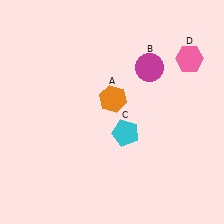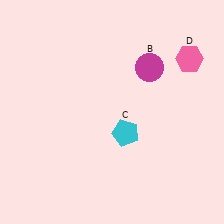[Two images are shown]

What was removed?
The orange hexagon (A) was removed in Image 2.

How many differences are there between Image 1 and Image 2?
There is 1 difference between the two images.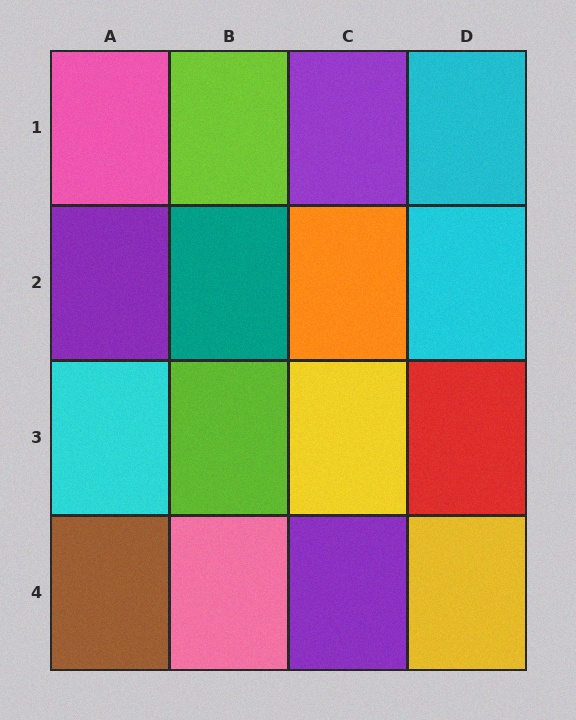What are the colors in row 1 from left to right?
Pink, lime, purple, cyan.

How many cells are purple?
3 cells are purple.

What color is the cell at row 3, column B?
Lime.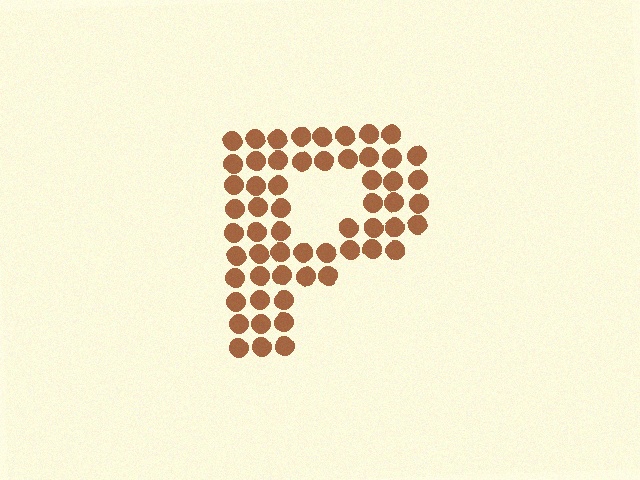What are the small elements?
The small elements are circles.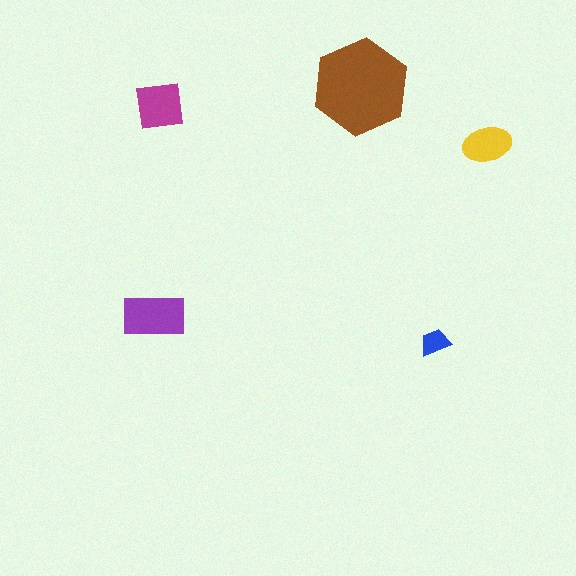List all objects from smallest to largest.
The blue trapezoid, the yellow ellipse, the magenta square, the purple rectangle, the brown hexagon.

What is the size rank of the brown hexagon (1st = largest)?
1st.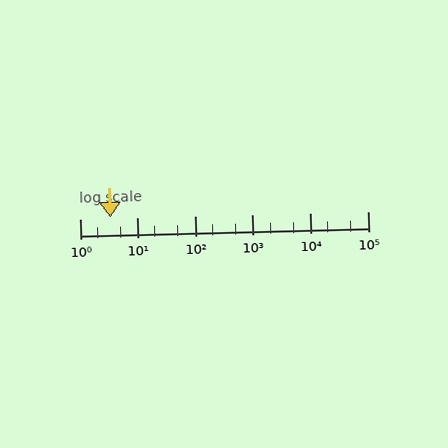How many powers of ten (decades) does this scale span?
The scale spans 5 decades, from 1 to 100000.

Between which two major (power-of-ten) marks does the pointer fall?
The pointer is between 1 and 10.